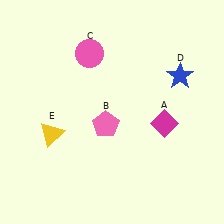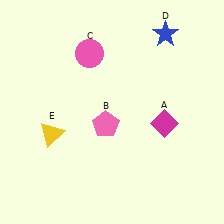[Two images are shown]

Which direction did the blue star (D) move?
The blue star (D) moved up.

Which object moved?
The blue star (D) moved up.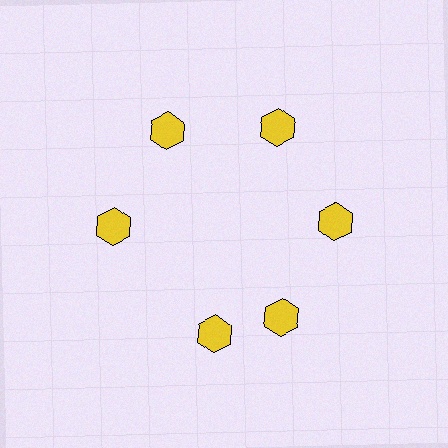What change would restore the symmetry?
The symmetry would be restored by rotating it back into even spacing with its neighbors so that all 6 hexagons sit at equal angles and equal distance from the center.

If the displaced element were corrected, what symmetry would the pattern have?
It would have 6-fold rotational symmetry — the pattern would map onto itself every 60 degrees.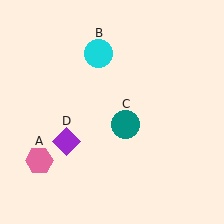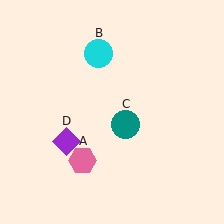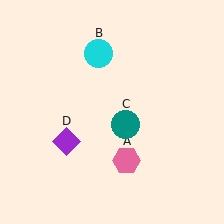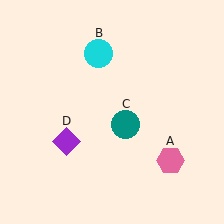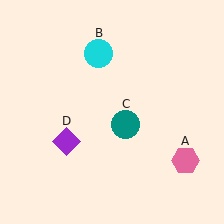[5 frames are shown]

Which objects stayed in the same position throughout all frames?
Cyan circle (object B) and teal circle (object C) and purple diamond (object D) remained stationary.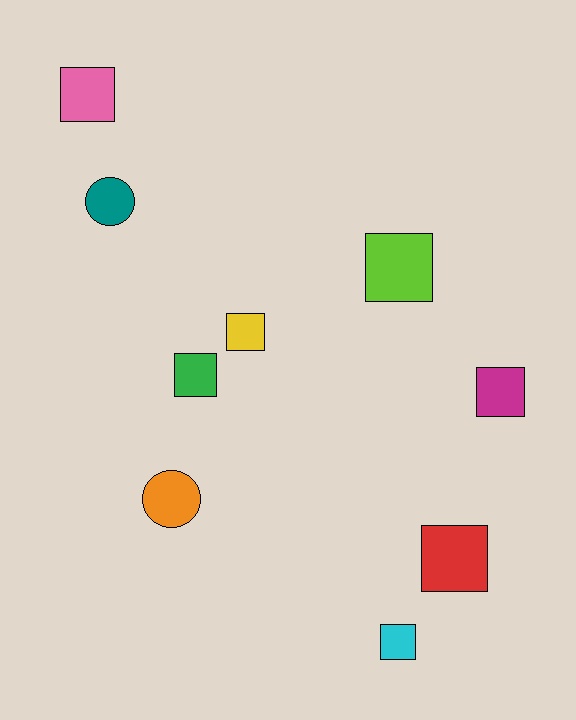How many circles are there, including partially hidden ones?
There are 2 circles.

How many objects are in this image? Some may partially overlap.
There are 9 objects.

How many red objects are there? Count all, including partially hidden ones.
There is 1 red object.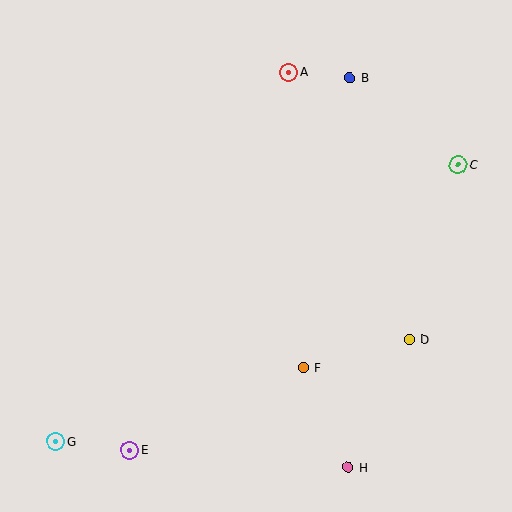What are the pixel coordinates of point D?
Point D is at (409, 339).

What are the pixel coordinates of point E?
Point E is at (129, 450).